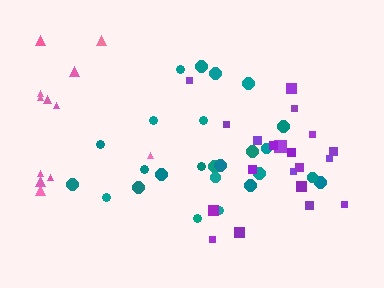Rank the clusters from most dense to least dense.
purple, teal, pink.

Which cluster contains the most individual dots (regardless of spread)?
Teal (25).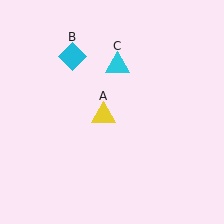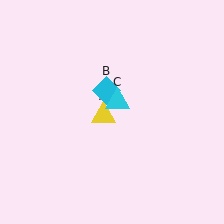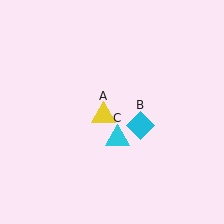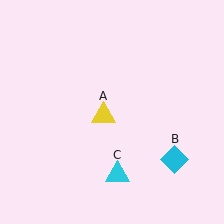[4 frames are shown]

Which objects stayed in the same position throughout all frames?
Yellow triangle (object A) remained stationary.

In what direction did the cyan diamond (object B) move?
The cyan diamond (object B) moved down and to the right.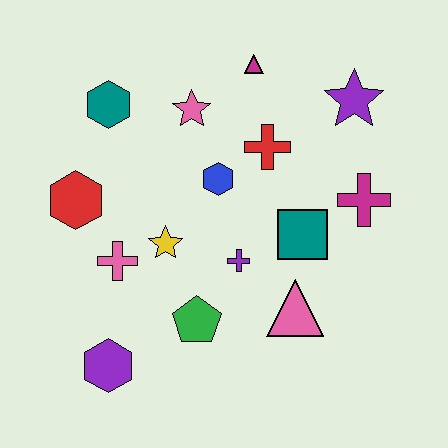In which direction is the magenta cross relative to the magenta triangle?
The magenta cross is below the magenta triangle.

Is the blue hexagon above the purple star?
No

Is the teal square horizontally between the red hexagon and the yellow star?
No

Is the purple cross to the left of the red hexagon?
No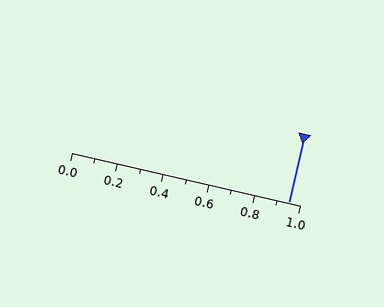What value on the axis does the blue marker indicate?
The marker indicates approximately 0.95.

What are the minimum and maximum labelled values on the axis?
The axis runs from 0.0 to 1.0.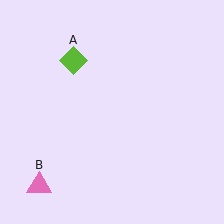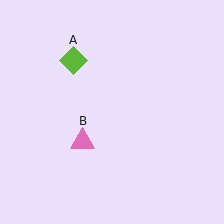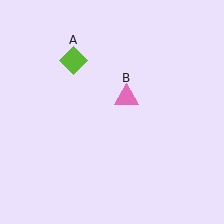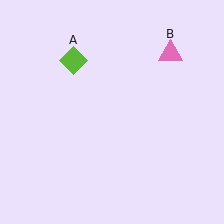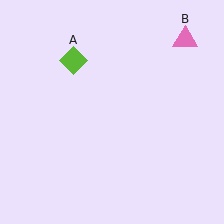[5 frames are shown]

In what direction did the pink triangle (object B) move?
The pink triangle (object B) moved up and to the right.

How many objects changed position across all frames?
1 object changed position: pink triangle (object B).